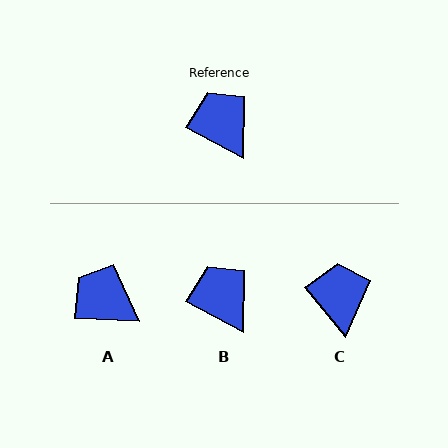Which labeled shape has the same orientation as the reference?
B.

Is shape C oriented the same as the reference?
No, it is off by about 22 degrees.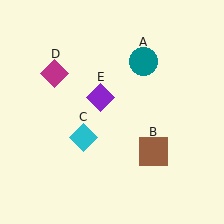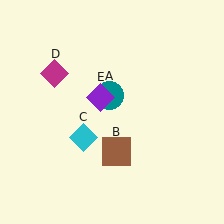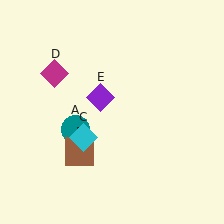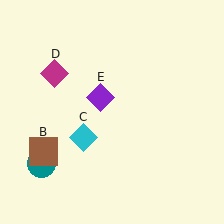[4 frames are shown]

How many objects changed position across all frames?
2 objects changed position: teal circle (object A), brown square (object B).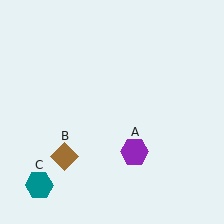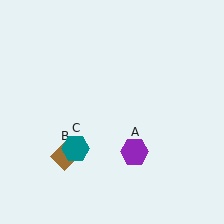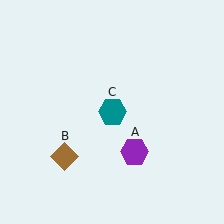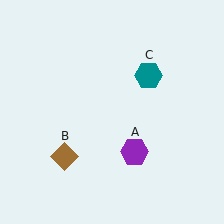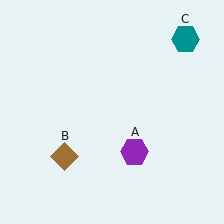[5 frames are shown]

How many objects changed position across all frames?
1 object changed position: teal hexagon (object C).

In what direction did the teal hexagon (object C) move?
The teal hexagon (object C) moved up and to the right.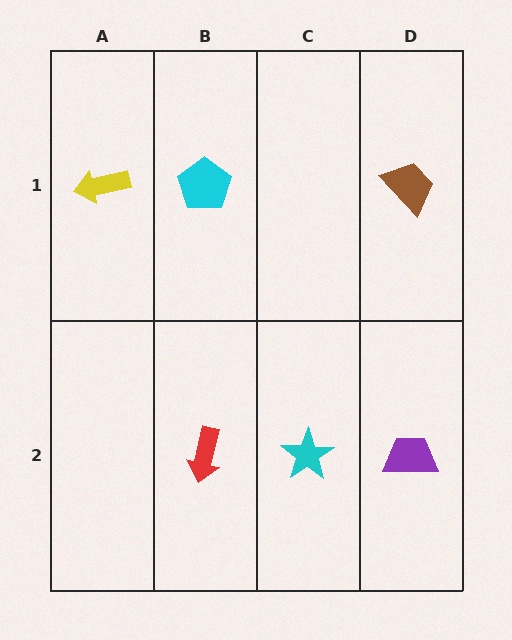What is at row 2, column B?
A red arrow.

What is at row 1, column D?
A brown trapezoid.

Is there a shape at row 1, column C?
No, that cell is empty.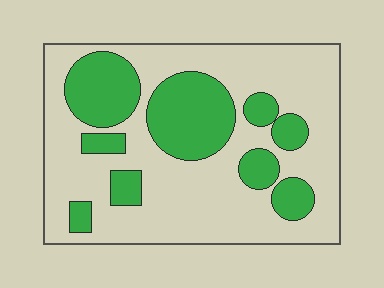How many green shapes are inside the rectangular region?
9.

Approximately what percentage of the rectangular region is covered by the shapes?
Approximately 30%.